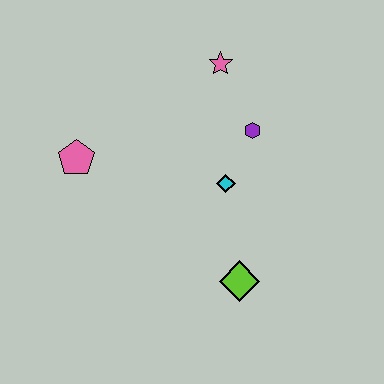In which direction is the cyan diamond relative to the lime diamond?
The cyan diamond is above the lime diamond.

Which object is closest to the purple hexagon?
The cyan diamond is closest to the purple hexagon.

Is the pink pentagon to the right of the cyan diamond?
No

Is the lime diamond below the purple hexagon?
Yes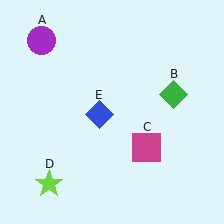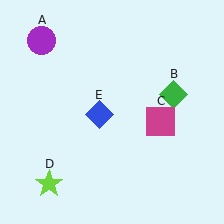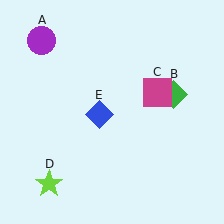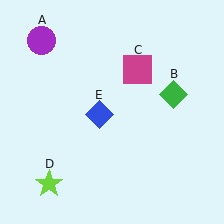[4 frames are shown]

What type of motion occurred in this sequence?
The magenta square (object C) rotated counterclockwise around the center of the scene.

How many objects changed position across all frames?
1 object changed position: magenta square (object C).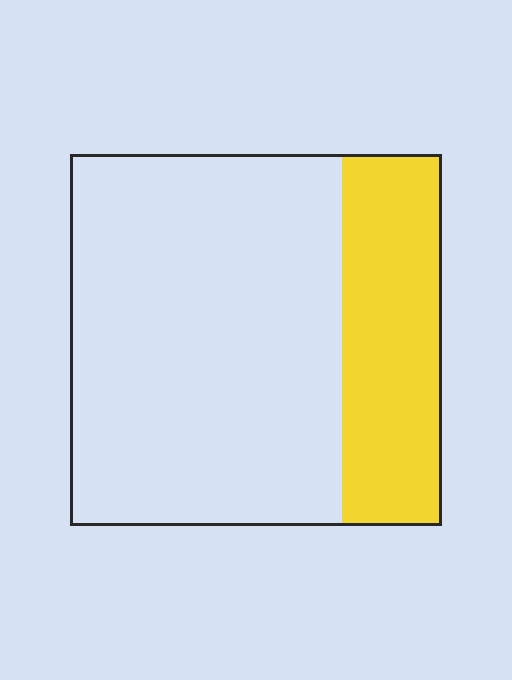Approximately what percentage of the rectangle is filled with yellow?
Approximately 25%.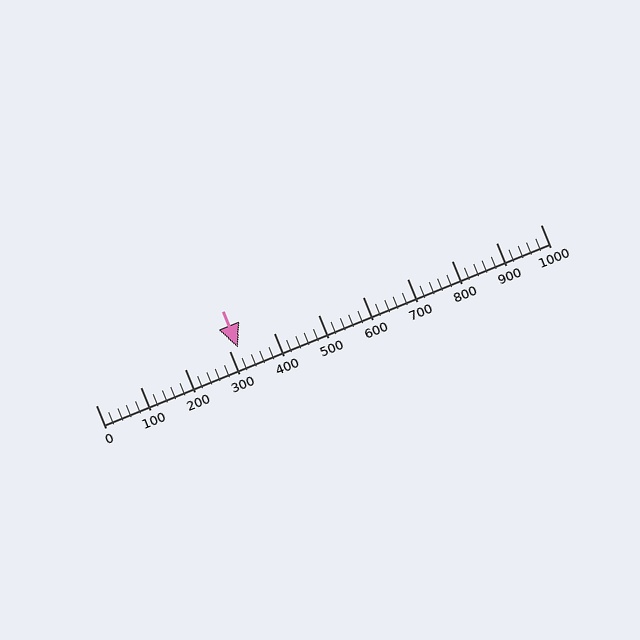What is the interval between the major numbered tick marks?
The major tick marks are spaced 100 units apart.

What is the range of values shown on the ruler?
The ruler shows values from 0 to 1000.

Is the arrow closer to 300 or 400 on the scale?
The arrow is closer to 300.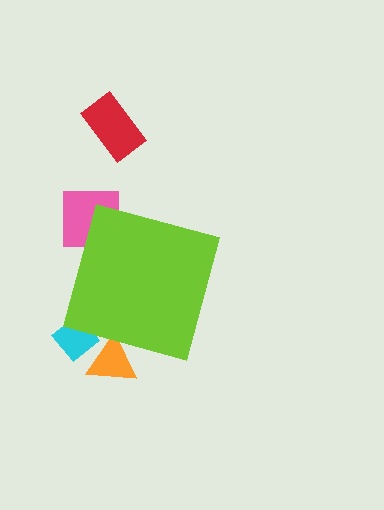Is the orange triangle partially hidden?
Yes, the orange triangle is partially hidden behind the lime diamond.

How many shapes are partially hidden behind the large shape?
3 shapes are partially hidden.